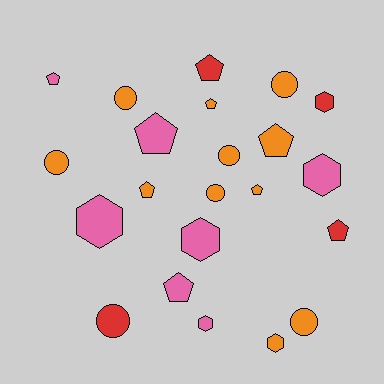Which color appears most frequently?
Orange, with 11 objects.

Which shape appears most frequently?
Pentagon, with 9 objects.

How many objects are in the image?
There are 22 objects.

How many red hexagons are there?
There is 1 red hexagon.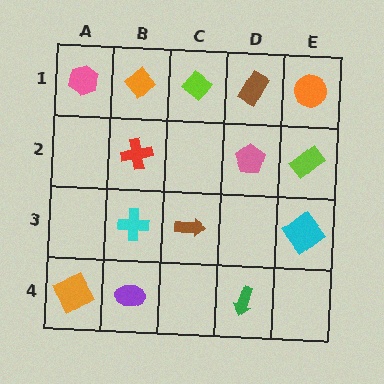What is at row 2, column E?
A lime rectangle.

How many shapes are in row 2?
3 shapes.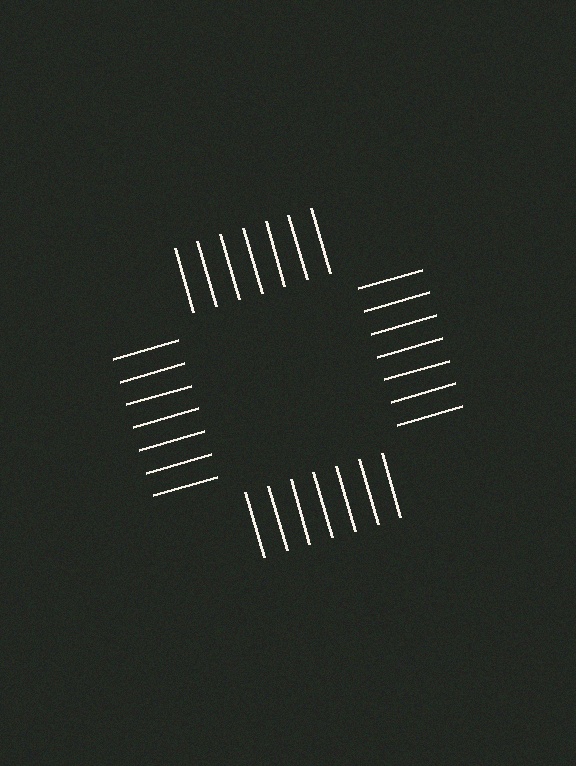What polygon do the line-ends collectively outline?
An illusory square — the line segments terminate on its edges but no continuous stroke is drawn.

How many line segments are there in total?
28 — 7 along each of the 4 edges.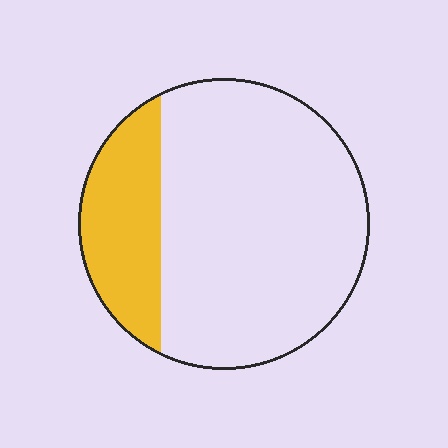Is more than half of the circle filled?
No.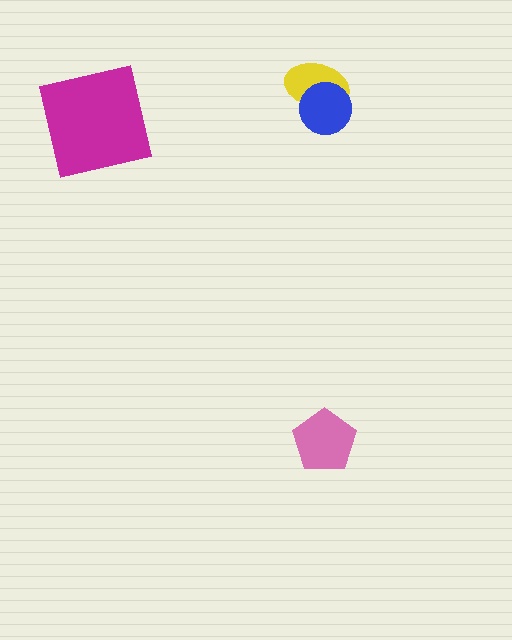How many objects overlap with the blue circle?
1 object overlaps with the blue circle.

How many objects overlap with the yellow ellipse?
1 object overlaps with the yellow ellipse.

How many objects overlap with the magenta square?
0 objects overlap with the magenta square.